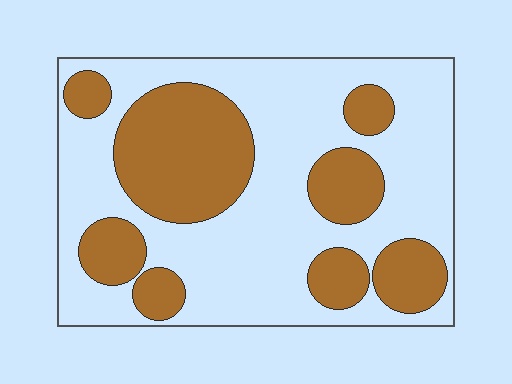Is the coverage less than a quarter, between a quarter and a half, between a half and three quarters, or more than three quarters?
Between a quarter and a half.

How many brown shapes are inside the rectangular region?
8.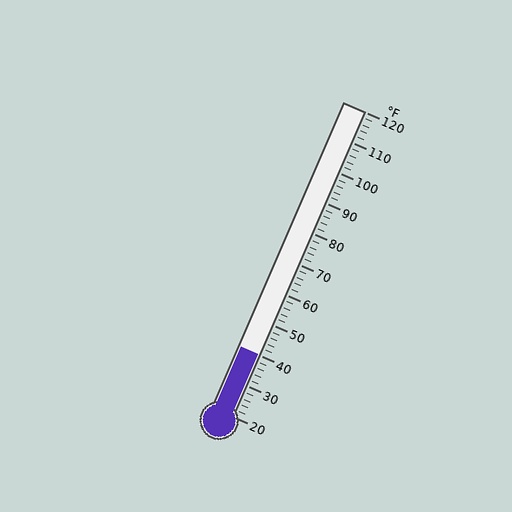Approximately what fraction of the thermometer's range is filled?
The thermometer is filled to approximately 20% of its range.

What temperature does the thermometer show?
The thermometer shows approximately 40°F.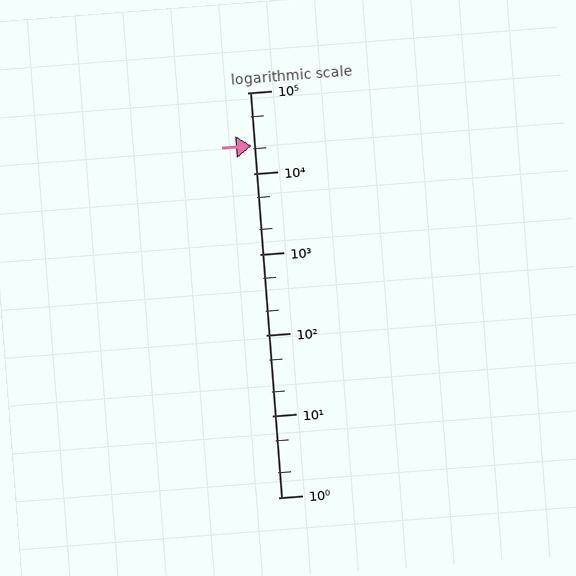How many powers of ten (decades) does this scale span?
The scale spans 5 decades, from 1 to 100000.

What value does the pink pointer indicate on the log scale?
The pointer indicates approximately 22000.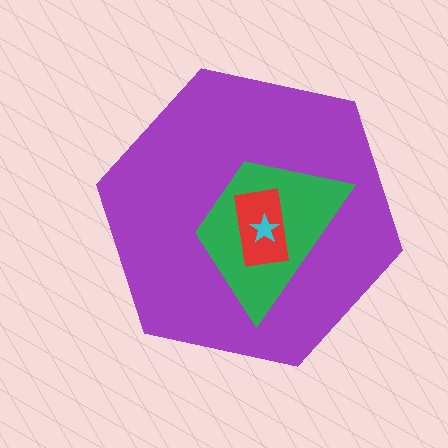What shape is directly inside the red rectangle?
The cyan star.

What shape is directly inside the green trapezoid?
The red rectangle.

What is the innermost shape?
The cyan star.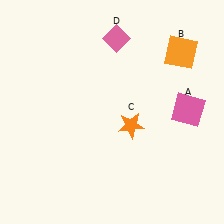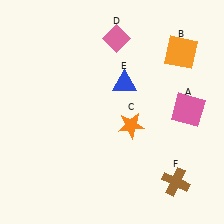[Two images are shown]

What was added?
A blue triangle (E), a brown cross (F) were added in Image 2.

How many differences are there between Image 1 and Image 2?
There are 2 differences between the two images.